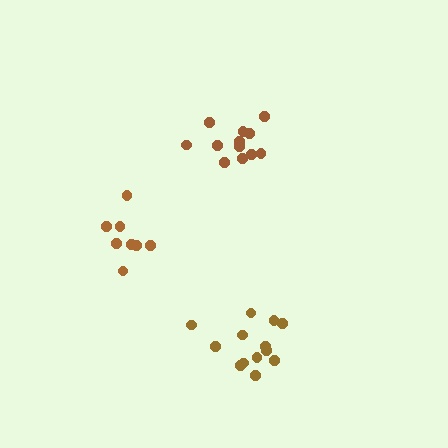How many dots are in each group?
Group 1: 8 dots, Group 2: 13 dots, Group 3: 12 dots (33 total).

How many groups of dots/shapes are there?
There are 3 groups.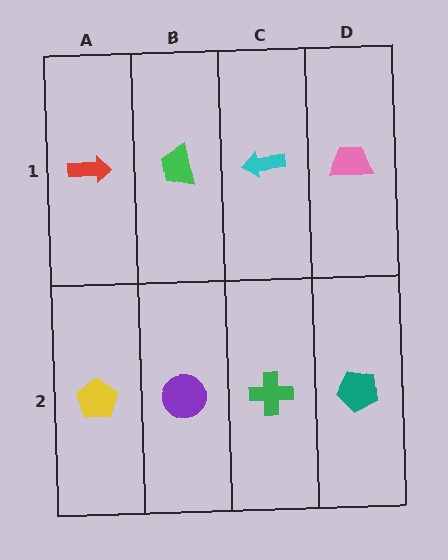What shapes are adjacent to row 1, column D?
A teal pentagon (row 2, column D), a cyan arrow (row 1, column C).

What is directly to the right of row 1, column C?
A pink trapezoid.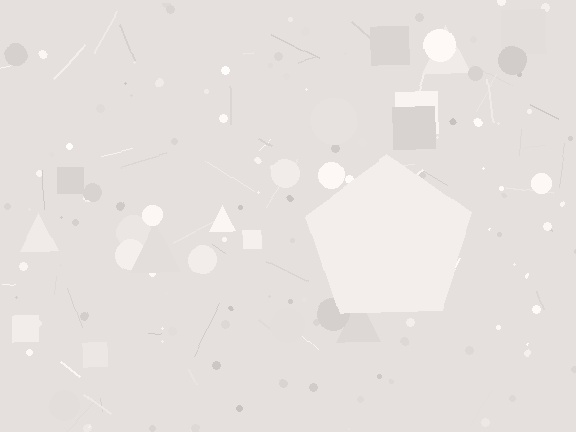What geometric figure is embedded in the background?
A pentagon is embedded in the background.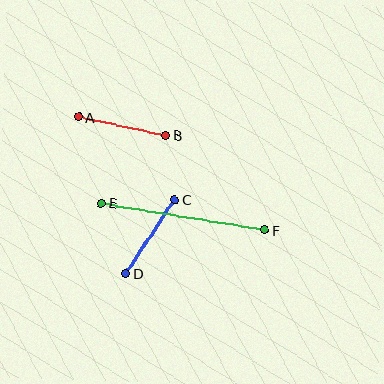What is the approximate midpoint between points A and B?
The midpoint is at approximately (122, 126) pixels.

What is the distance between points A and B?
The distance is approximately 89 pixels.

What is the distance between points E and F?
The distance is approximately 166 pixels.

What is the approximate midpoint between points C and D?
The midpoint is at approximately (150, 237) pixels.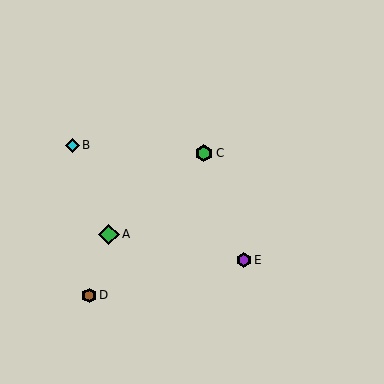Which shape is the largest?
The green diamond (labeled A) is the largest.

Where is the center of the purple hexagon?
The center of the purple hexagon is at (244, 260).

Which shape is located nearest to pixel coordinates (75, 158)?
The cyan diamond (labeled B) at (73, 145) is nearest to that location.